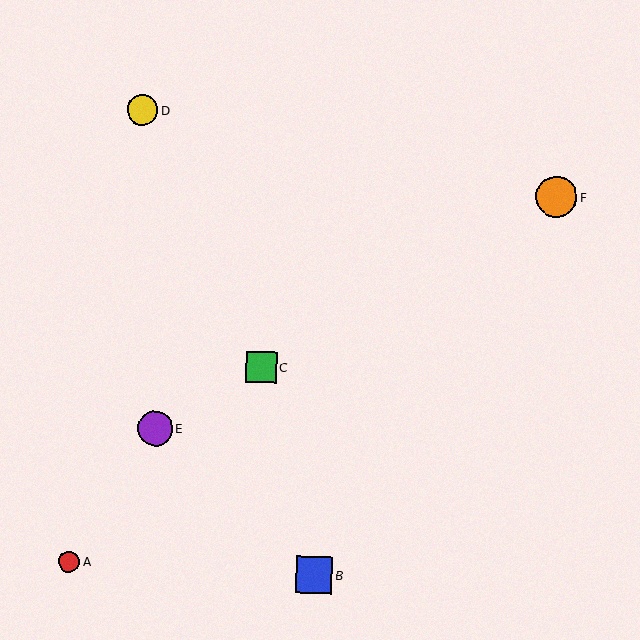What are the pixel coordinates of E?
Object E is at (155, 428).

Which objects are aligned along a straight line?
Objects C, E, F are aligned along a straight line.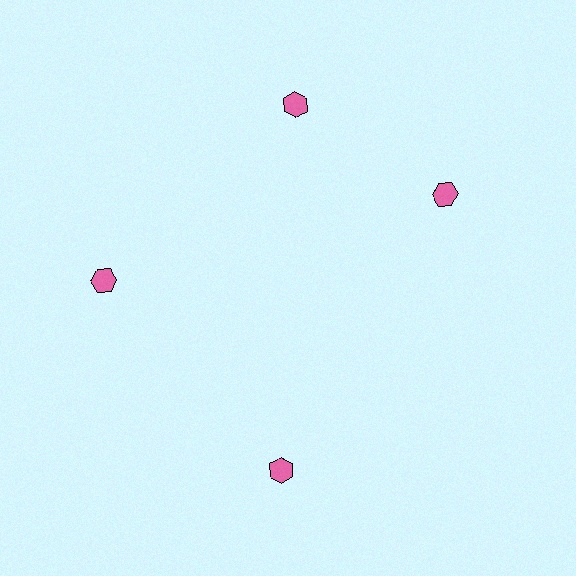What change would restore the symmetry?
The symmetry would be restored by rotating it back into even spacing with its neighbors so that all 4 hexagons sit at equal angles and equal distance from the center.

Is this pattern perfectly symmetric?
No. The 4 pink hexagons are arranged in a ring, but one element near the 3 o'clock position is rotated out of alignment along the ring, breaking the 4-fold rotational symmetry.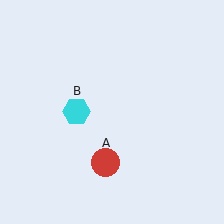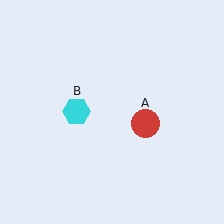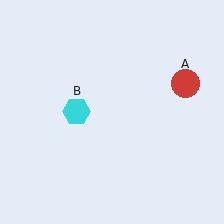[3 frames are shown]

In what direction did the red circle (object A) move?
The red circle (object A) moved up and to the right.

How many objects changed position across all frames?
1 object changed position: red circle (object A).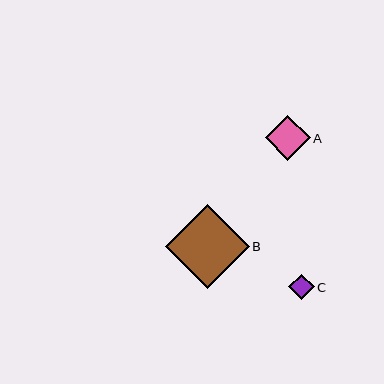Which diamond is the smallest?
Diamond C is the smallest with a size of approximately 25 pixels.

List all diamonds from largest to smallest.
From largest to smallest: B, A, C.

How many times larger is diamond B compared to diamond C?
Diamond B is approximately 3.3 times the size of diamond C.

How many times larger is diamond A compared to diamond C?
Diamond A is approximately 1.8 times the size of diamond C.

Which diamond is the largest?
Diamond B is the largest with a size of approximately 84 pixels.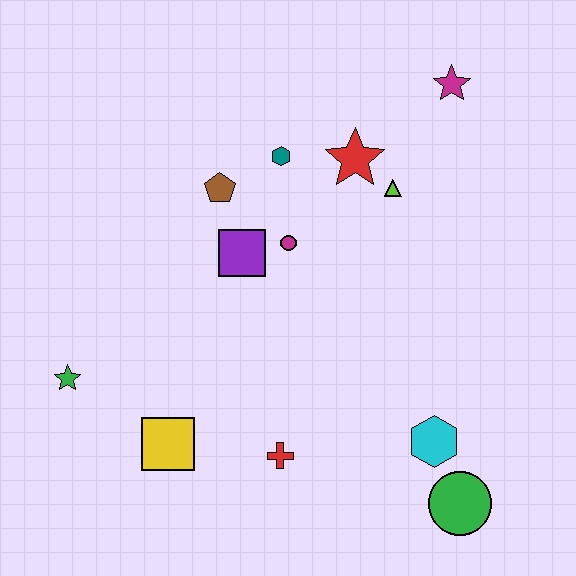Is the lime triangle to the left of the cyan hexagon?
Yes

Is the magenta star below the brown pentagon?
No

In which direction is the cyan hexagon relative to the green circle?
The cyan hexagon is above the green circle.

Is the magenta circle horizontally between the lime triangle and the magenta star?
No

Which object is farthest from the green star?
The magenta star is farthest from the green star.